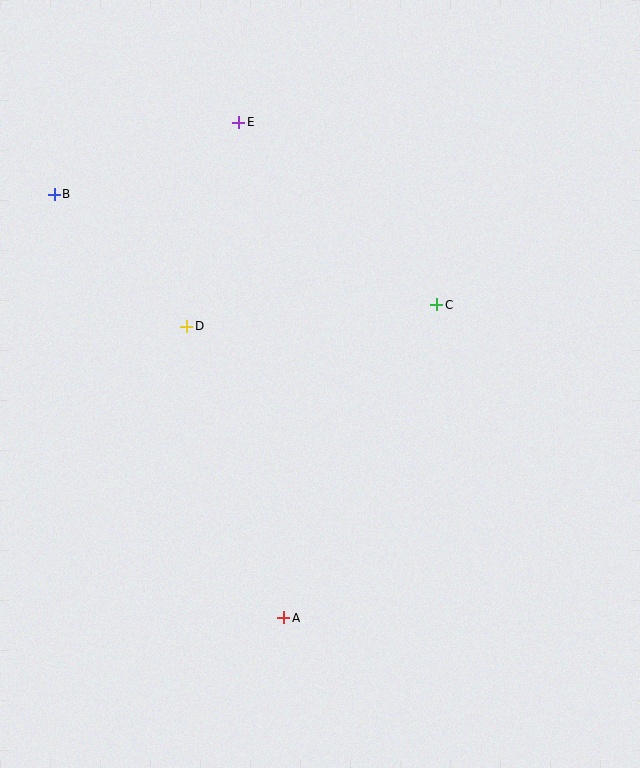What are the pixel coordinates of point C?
Point C is at (437, 305).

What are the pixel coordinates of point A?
Point A is at (284, 618).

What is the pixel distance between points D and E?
The distance between D and E is 211 pixels.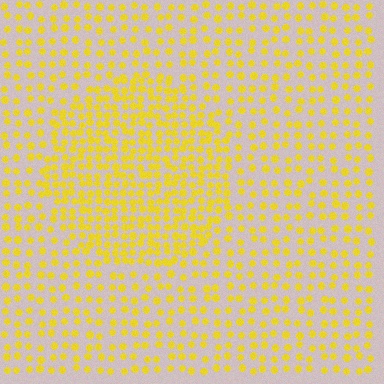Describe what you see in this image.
The image contains small yellow elements arranged at two different densities. A circle-shaped region is visible where the elements are more densely packed than the surrounding area.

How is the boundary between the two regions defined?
The boundary is defined by a change in element density (approximately 1.9x ratio). All elements are the same color, size, and shape.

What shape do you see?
I see a circle.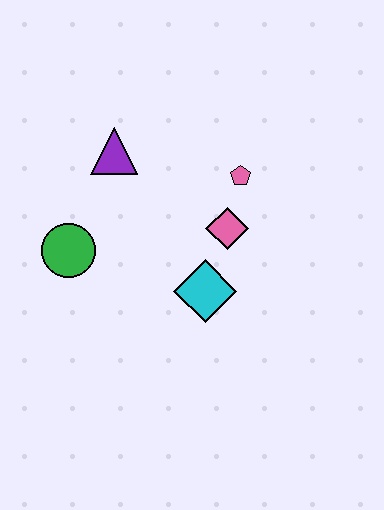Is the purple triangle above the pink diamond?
Yes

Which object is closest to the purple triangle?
The green circle is closest to the purple triangle.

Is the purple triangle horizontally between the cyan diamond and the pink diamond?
No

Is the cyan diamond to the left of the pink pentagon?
Yes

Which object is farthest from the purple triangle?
The cyan diamond is farthest from the purple triangle.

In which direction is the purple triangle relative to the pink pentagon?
The purple triangle is to the left of the pink pentagon.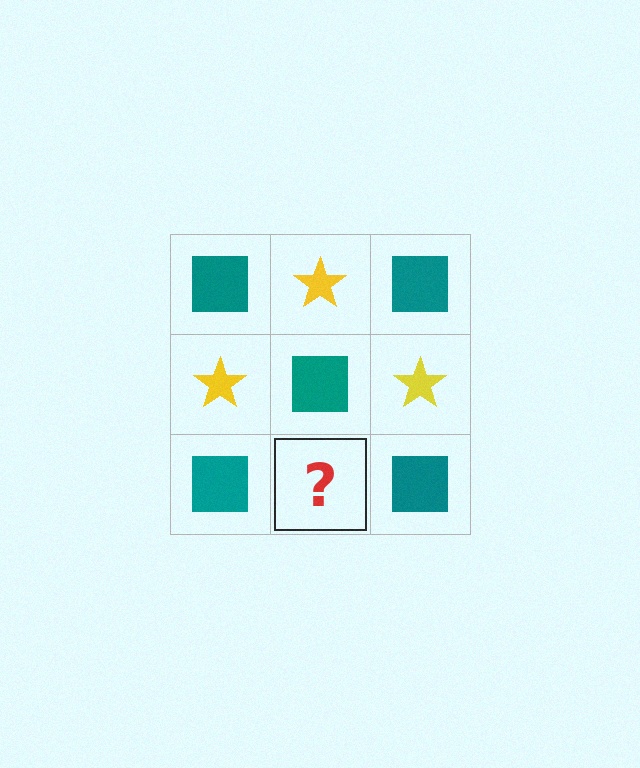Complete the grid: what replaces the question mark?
The question mark should be replaced with a yellow star.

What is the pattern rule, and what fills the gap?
The rule is that it alternates teal square and yellow star in a checkerboard pattern. The gap should be filled with a yellow star.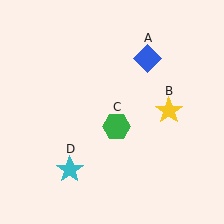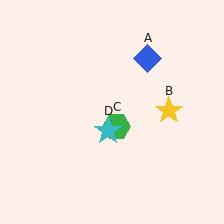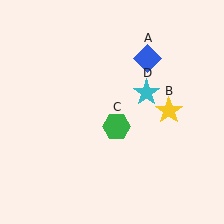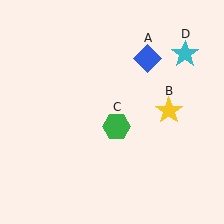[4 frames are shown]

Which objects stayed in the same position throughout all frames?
Blue diamond (object A) and yellow star (object B) and green hexagon (object C) remained stationary.